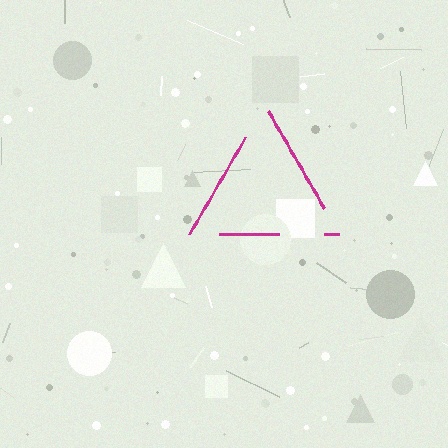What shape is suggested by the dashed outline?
The dashed outline suggests a triangle.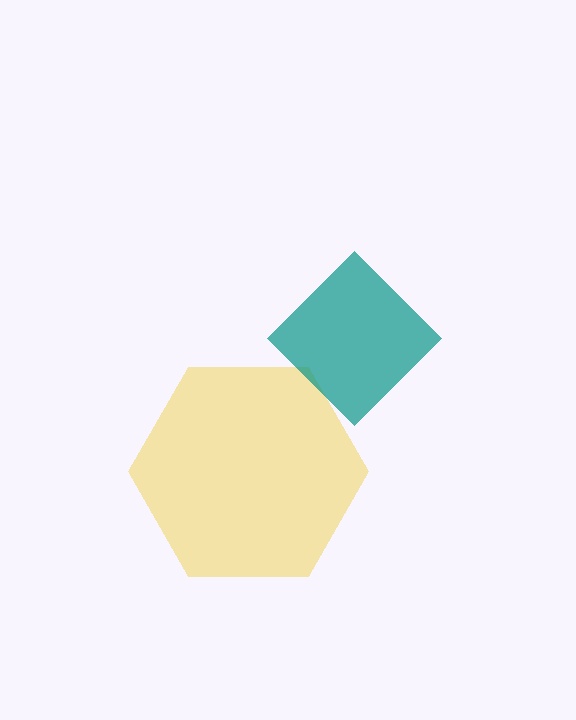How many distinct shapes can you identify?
There are 2 distinct shapes: a yellow hexagon, a teal diamond.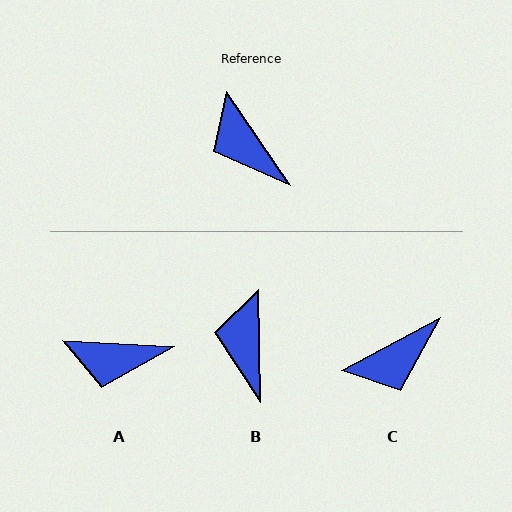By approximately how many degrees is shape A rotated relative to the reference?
Approximately 53 degrees counter-clockwise.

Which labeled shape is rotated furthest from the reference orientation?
C, about 84 degrees away.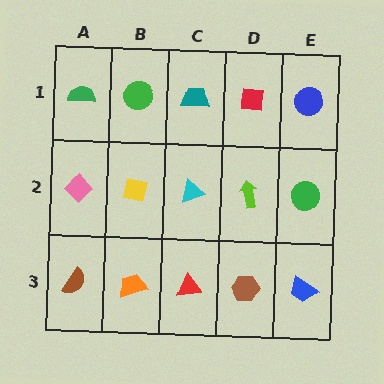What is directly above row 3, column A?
A pink diamond.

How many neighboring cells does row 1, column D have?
3.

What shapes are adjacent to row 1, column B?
A yellow square (row 2, column B), a green semicircle (row 1, column A), a teal trapezoid (row 1, column C).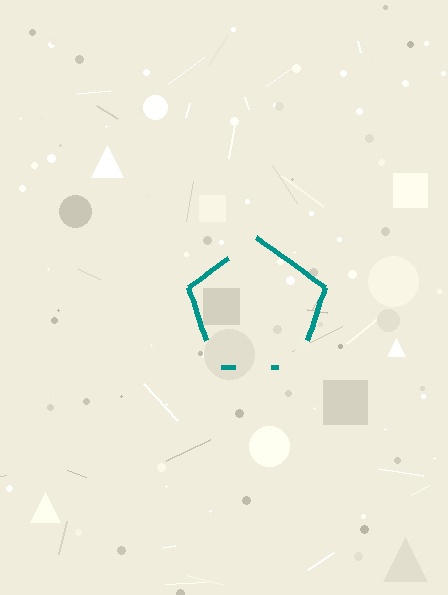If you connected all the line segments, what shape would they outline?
They would outline a pentagon.